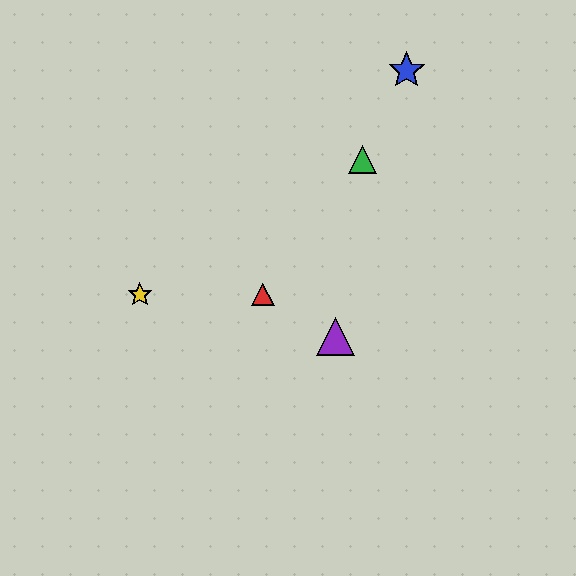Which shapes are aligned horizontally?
The red triangle, the yellow star are aligned horizontally.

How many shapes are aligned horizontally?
2 shapes (the red triangle, the yellow star) are aligned horizontally.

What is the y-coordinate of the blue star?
The blue star is at y≈71.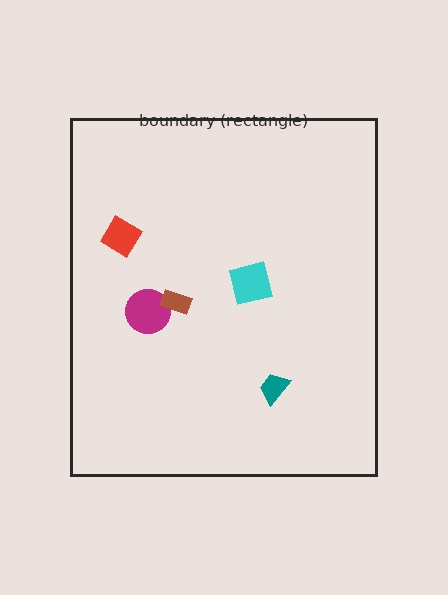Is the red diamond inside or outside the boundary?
Inside.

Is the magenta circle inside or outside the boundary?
Inside.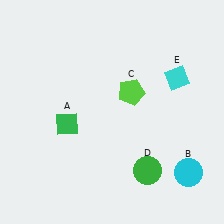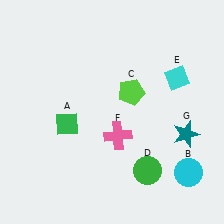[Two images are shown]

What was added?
A pink cross (F), a teal star (G) were added in Image 2.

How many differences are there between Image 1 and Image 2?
There are 2 differences between the two images.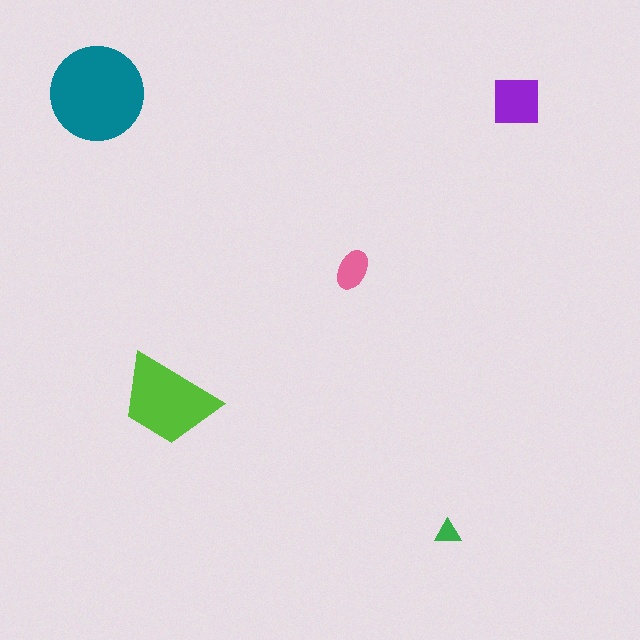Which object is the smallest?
The green triangle.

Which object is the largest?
The teal circle.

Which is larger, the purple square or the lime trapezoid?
The lime trapezoid.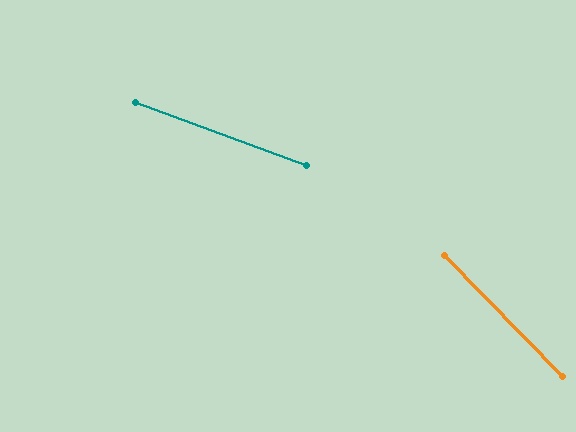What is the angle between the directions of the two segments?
Approximately 25 degrees.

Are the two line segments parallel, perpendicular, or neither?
Neither parallel nor perpendicular — they differ by about 25°.